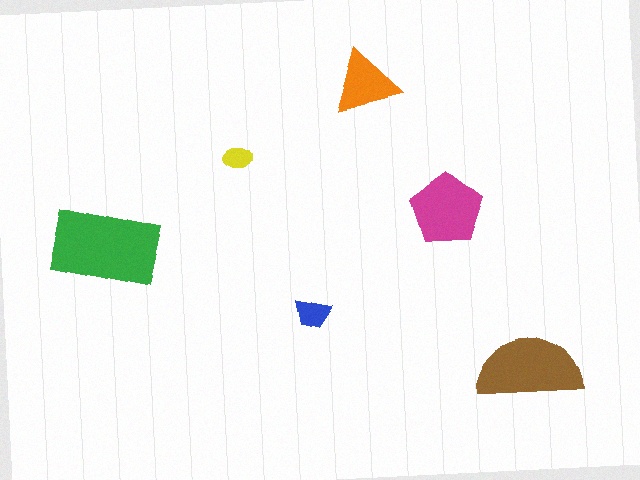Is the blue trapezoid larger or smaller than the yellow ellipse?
Larger.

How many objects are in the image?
There are 6 objects in the image.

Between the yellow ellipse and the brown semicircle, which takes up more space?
The brown semicircle.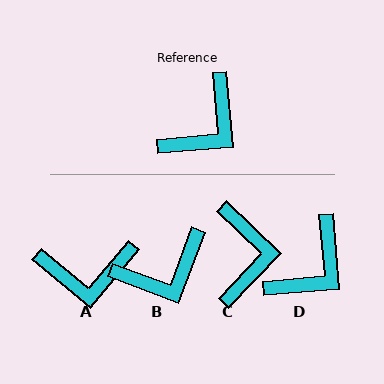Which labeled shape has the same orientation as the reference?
D.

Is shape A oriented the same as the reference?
No, it is off by about 45 degrees.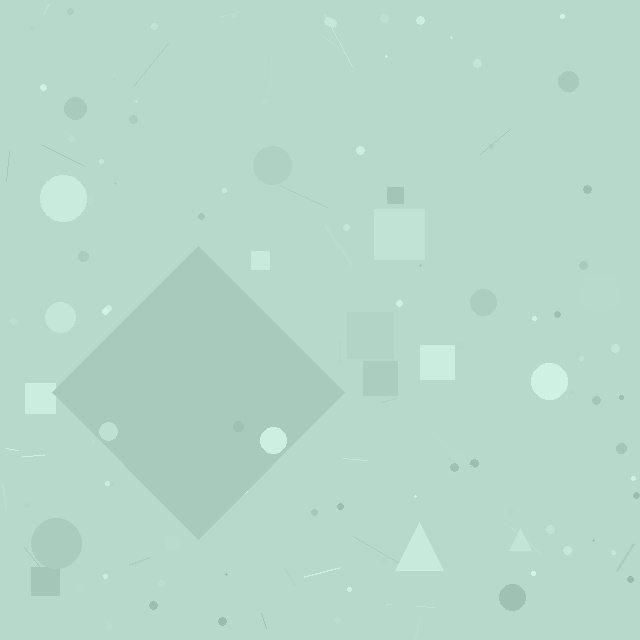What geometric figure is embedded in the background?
A diamond is embedded in the background.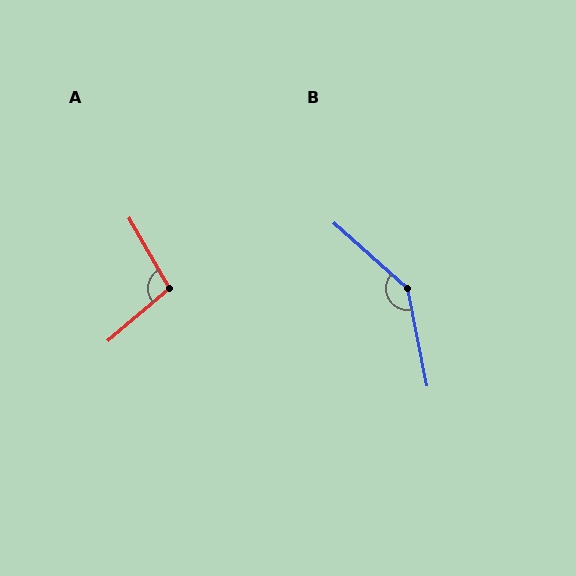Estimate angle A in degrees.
Approximately 100 degrees.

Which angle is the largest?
B, at approximately 143 degrees.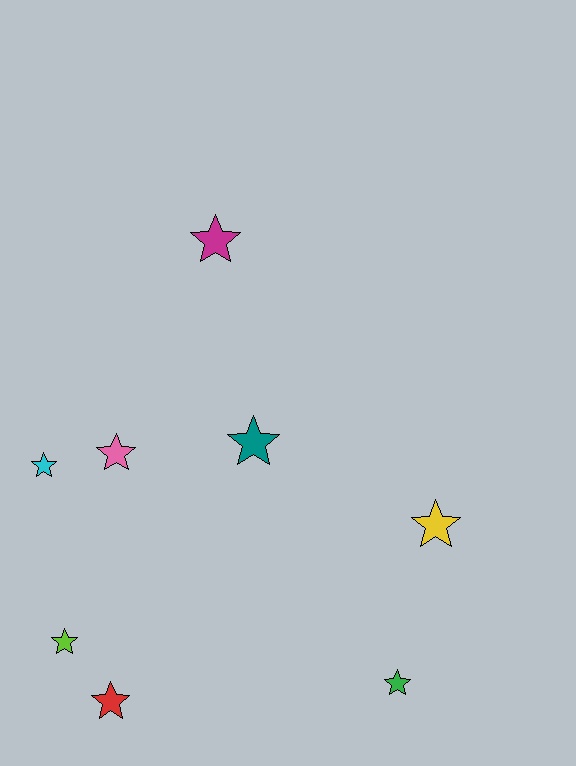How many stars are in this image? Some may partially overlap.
There are 8 stars.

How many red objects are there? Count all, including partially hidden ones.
There is 1 red object.